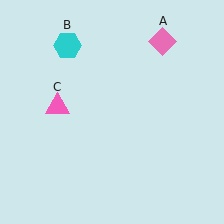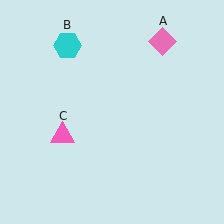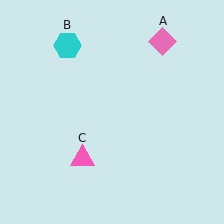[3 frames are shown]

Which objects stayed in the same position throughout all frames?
Pink diamond (object A) and cyan hexagon (object B) remained stationary.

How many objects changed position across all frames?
1 object changed position: pink triangle (object C).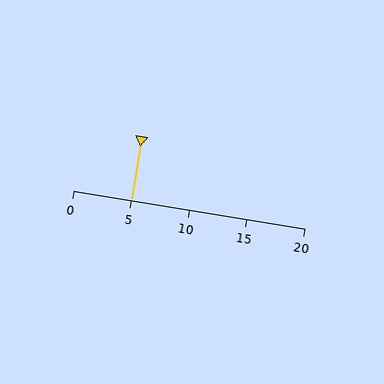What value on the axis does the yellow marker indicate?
The marker indicates approximately 5.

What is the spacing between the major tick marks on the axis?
The major ticks are spaced 5 apart.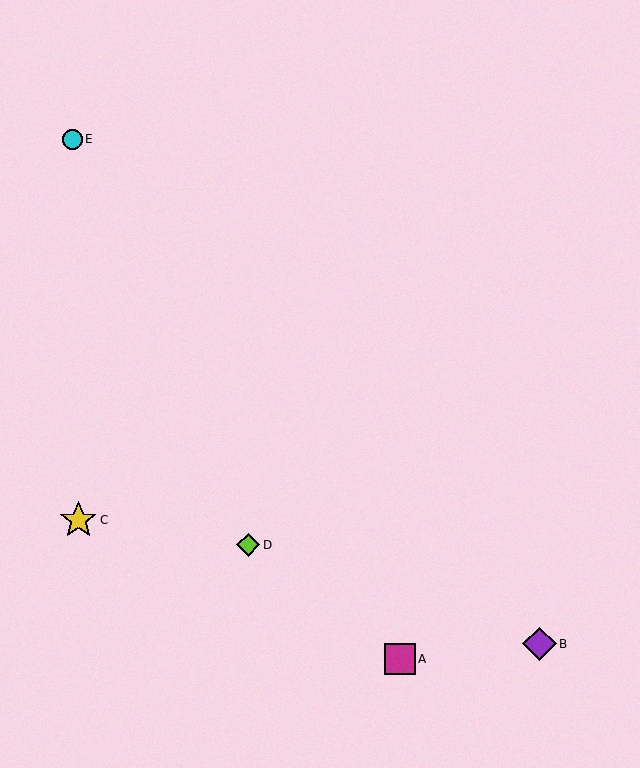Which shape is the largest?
The yellow star (labeled C) is the largest.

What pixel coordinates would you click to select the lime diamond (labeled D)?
Click at (248, 545) to select the lime diamond D.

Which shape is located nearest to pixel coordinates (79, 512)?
The yellow star (labeled C) at (78, 520) is nearest to that location.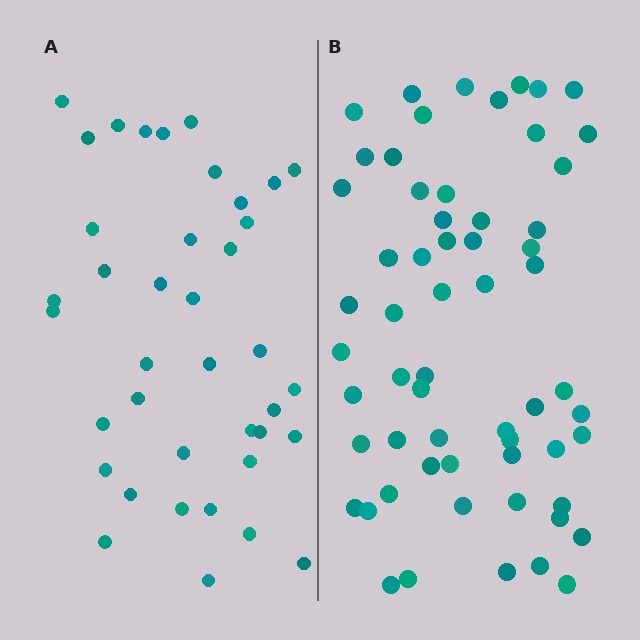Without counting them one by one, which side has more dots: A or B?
Region B (the right region) has more dots.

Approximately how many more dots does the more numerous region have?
Region B has approximately 20 more dots than region A.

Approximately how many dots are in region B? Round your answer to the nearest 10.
About 60 dots.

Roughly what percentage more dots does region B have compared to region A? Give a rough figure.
About 55% more.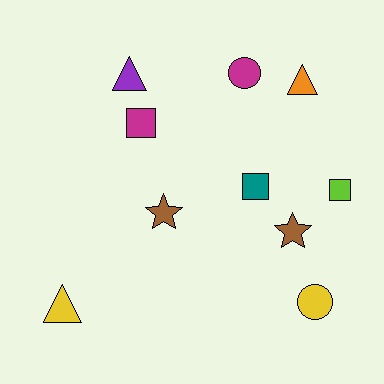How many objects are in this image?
There are 10 objects.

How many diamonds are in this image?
There are no diamonds.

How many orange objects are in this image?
There is 1 orange object.